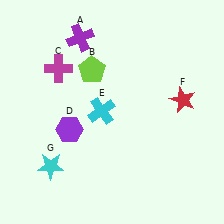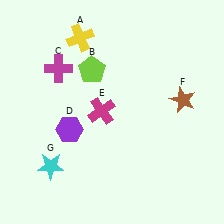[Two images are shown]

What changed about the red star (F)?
In Image 1, F is red. In Image 2, it changed to brown.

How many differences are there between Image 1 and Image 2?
There are 3 differences between the two images.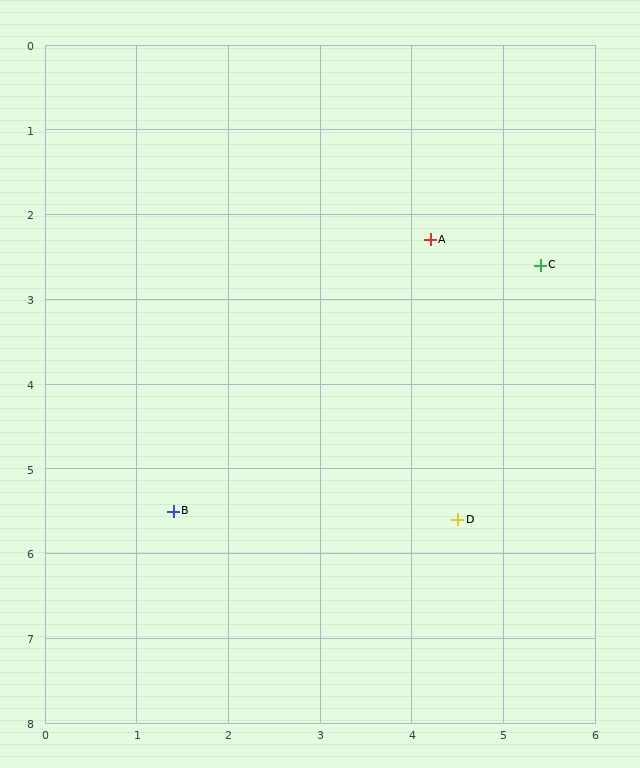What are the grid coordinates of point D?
Point D is at approximately (4.5, 5.6).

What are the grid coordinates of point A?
Point A is at approximately (4.2, 2.3).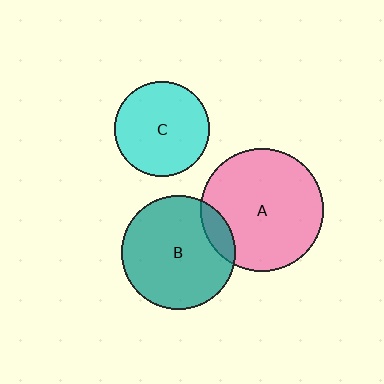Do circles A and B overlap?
Yes.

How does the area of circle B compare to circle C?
Approximately 1.5 times.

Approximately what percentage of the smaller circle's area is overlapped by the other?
Approximately 10%.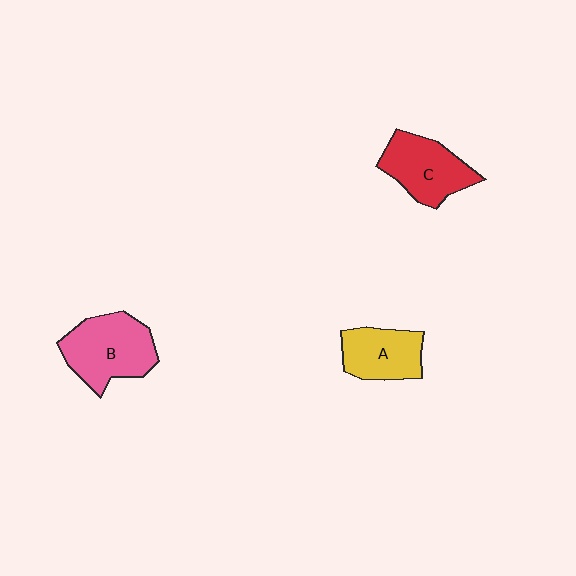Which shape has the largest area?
Shape B (pink).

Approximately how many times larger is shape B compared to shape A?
Approximately 1.4 times.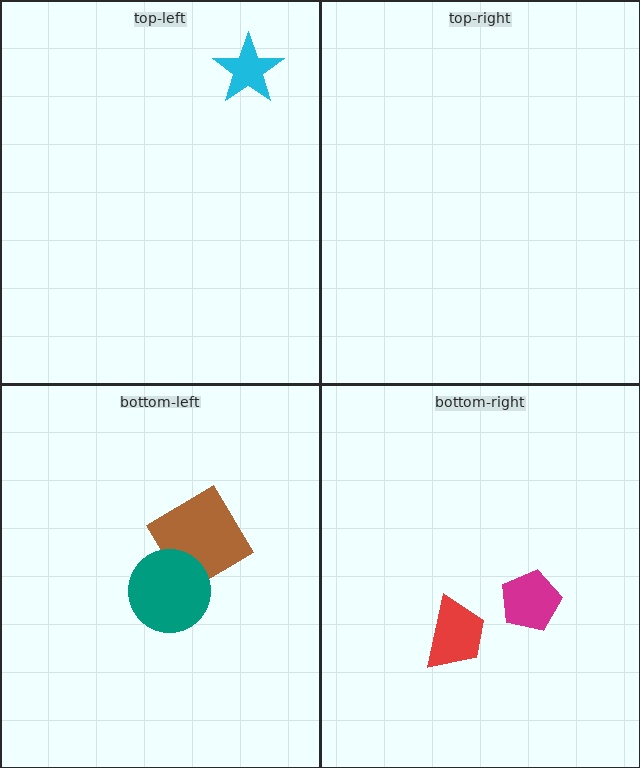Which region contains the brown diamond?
The bottom-left region.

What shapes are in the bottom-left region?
The brown diamond, the teal circle.